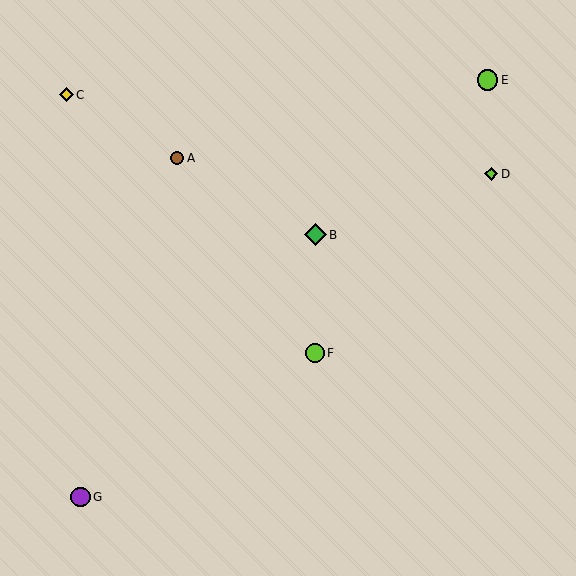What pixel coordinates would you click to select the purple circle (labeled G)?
Click at (80, 497) to select the purple circle G.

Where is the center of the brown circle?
The center of the brown circle is at (177, 158).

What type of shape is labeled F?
Shape F is a lime circle.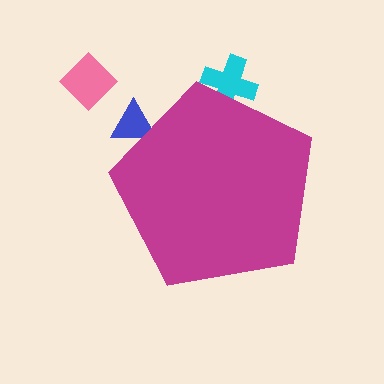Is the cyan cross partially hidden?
Yes, the cyan cross is partially hidden behind the magenta pentagon.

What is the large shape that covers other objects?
A magenta pentagon.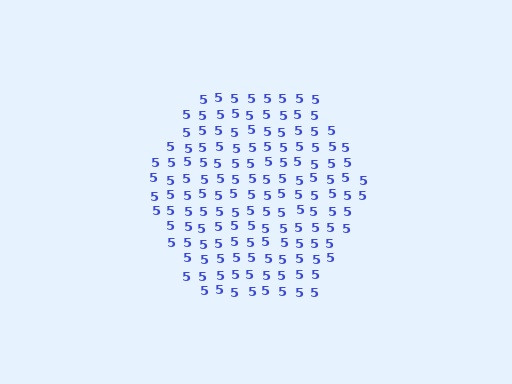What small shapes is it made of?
It is made of small digit 5's.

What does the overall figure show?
The overall figure shows a hexagon.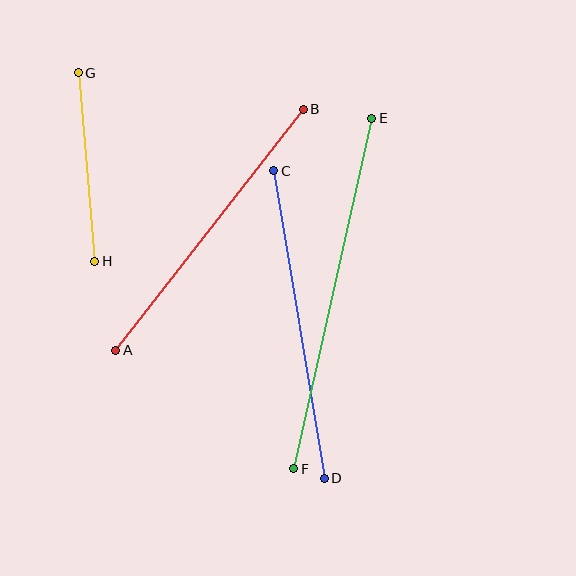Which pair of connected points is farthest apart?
Points E and F are farthest apart.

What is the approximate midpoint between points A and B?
The midpoint is at approximately (209, 230) pixels.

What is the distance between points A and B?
The distance is approximately 306 pixels.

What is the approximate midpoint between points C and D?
The midpoint is at approximately (299, 324) pixels.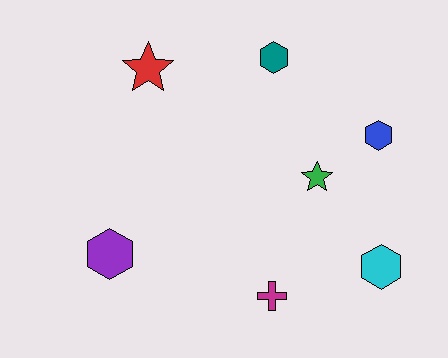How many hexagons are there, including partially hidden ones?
There are 4 hexagons.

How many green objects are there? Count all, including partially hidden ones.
There is 1 green object.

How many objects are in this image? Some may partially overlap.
There are 7 objects.